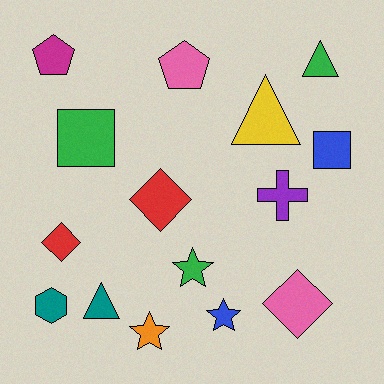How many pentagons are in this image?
There are 2 pentagons.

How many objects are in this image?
There are 15 objects.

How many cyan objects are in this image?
There are no cyan objects.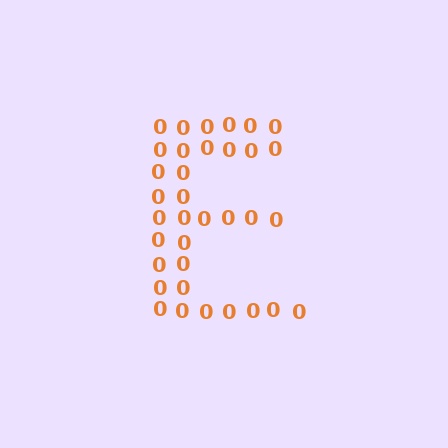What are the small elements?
The small elements are digit 0's.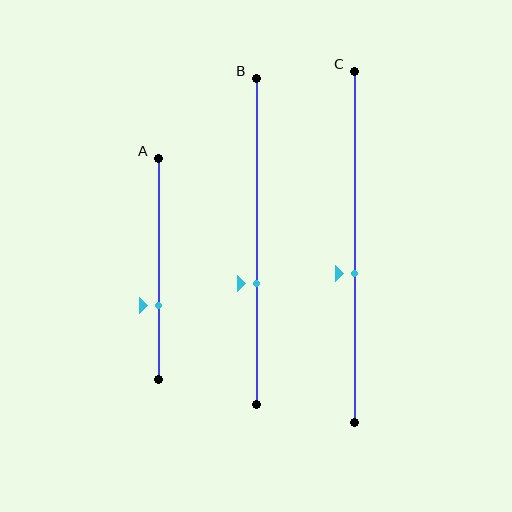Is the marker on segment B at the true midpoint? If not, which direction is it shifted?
No, the marker on segment B is shifted downward by about 13% of the segment length.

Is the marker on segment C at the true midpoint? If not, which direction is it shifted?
No, the marker on segment C is shifted downward by about 8% of the segment length.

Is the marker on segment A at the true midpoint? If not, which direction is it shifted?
No, the marker on segment A is shifted downward by about 17% of the segment length.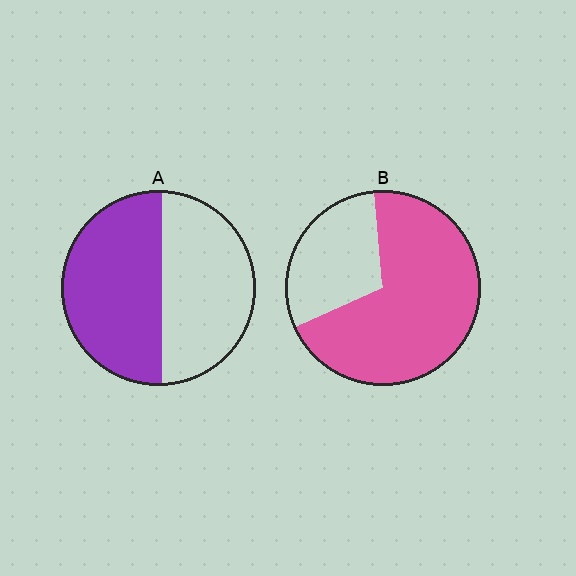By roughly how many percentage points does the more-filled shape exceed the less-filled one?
By roughly 20 percentage points (B over A).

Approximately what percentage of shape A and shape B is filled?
A is approximately 50% and B is approximately 70%.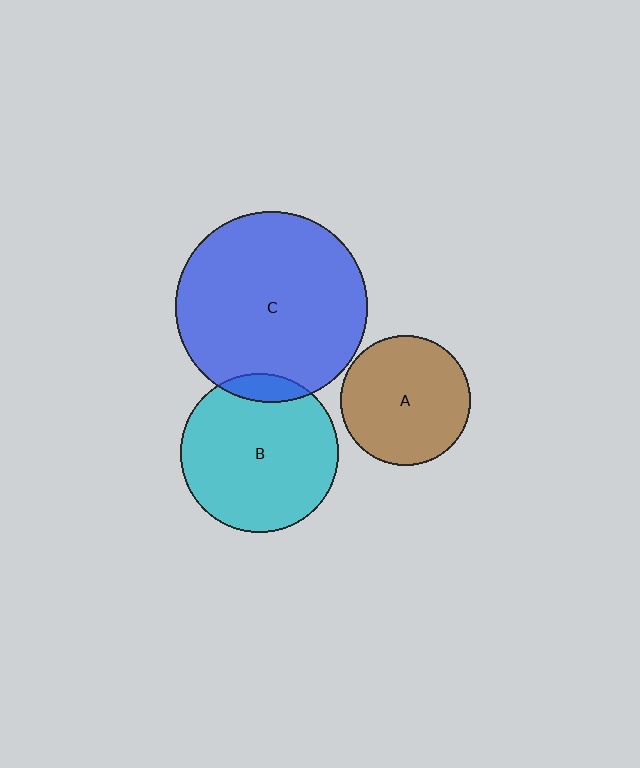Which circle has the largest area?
Circle C (blue).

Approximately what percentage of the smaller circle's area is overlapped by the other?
Approximately 10%.